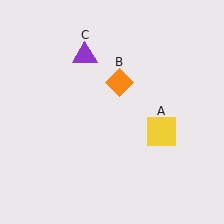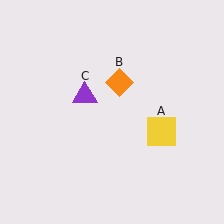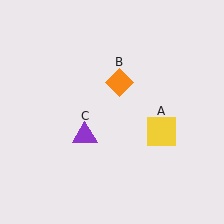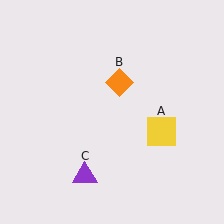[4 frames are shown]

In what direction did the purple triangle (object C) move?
The purple triangle (object C) moved down.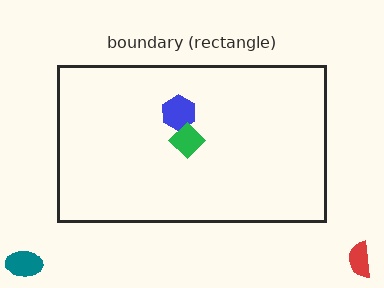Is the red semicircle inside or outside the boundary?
Outside.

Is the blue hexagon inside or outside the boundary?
Inside.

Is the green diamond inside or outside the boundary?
Inside.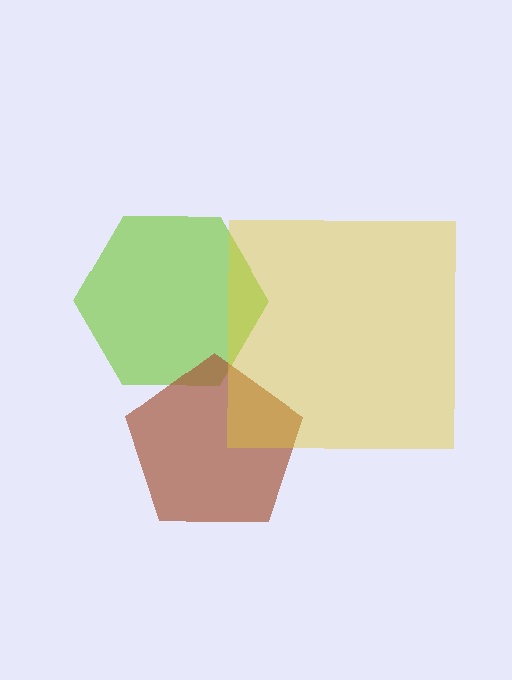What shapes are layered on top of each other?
The layered shapes are: a lime hexagon, a brown pentagon, a yellow square.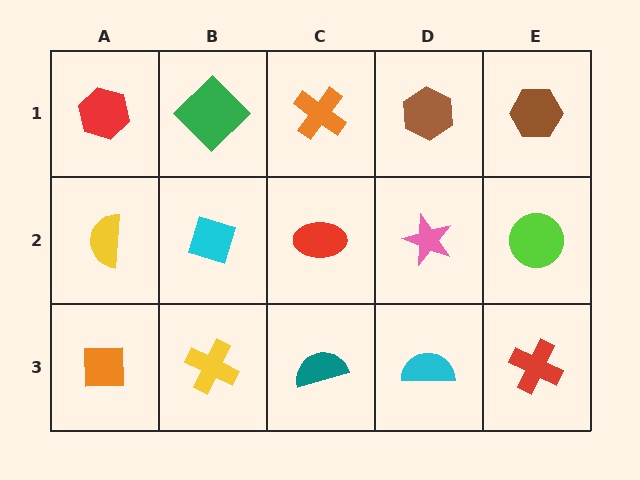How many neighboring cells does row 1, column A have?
2.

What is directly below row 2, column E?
A red cross.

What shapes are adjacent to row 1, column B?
A cyan diamond (row 2, column B), a red hexagon (row 1, column A), an orange cross (row 1, column C).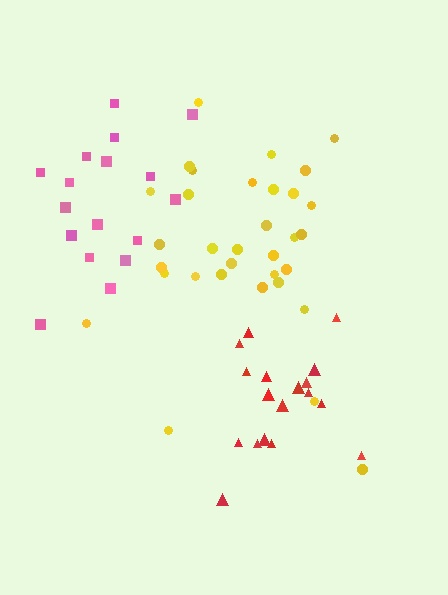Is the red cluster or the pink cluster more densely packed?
Red.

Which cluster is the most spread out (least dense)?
Pink.